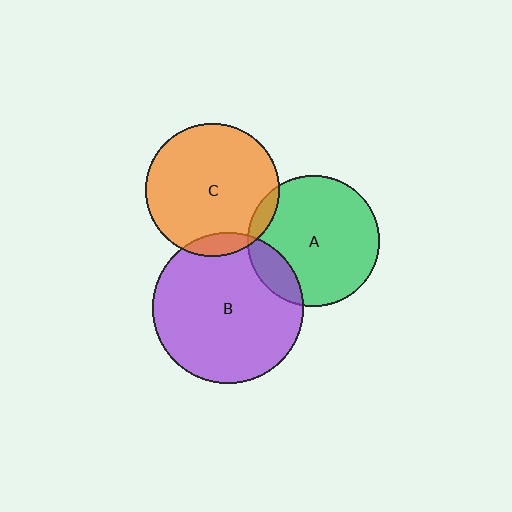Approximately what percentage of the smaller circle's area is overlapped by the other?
Approximately 5%.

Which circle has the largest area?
Circle B (purple).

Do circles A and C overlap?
Yes.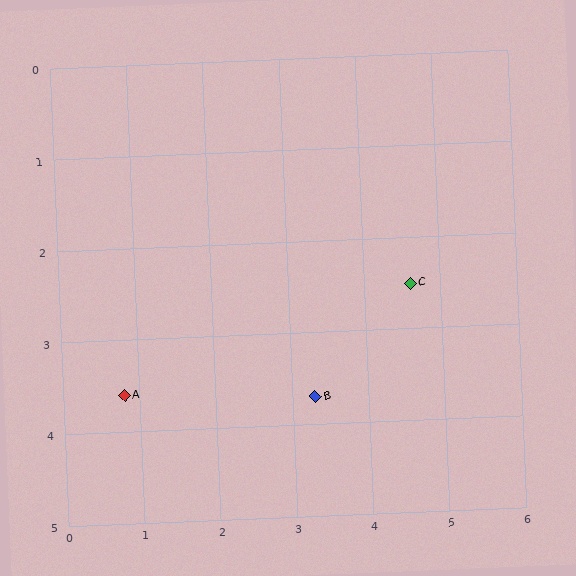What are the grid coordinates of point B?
Point B is at approximately (3.3, 3.7).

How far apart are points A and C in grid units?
Points A and C are about 4.0 grid units apart.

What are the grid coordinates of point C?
Point C is at approximately (4.6, 2.5).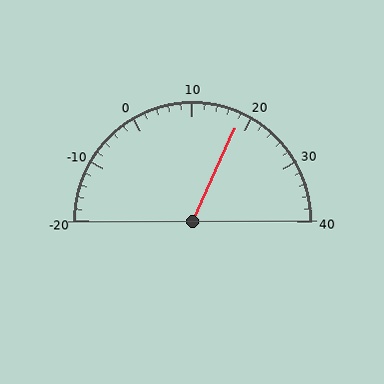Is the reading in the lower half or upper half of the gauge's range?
The reading is in the upper half of the range (-20 to 40).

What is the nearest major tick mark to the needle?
The nearest major tick mark is 20.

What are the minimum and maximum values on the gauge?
The gauge ranges from -20 to 40.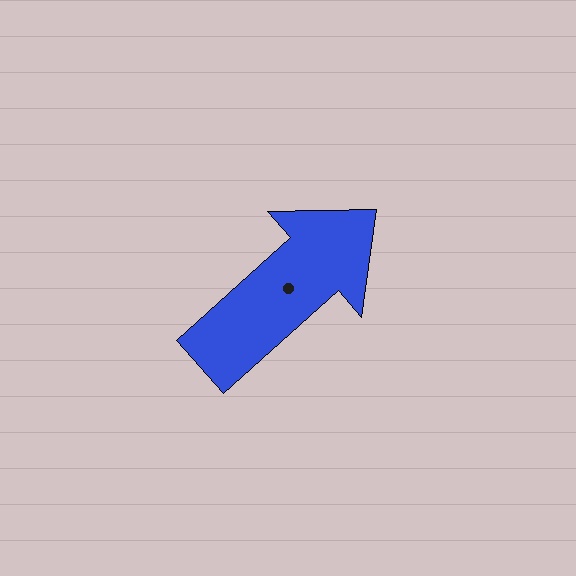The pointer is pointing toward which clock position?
Roughly 2 o'clock.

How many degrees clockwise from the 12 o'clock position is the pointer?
Approximately 48 degrees.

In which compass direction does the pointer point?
Northeast.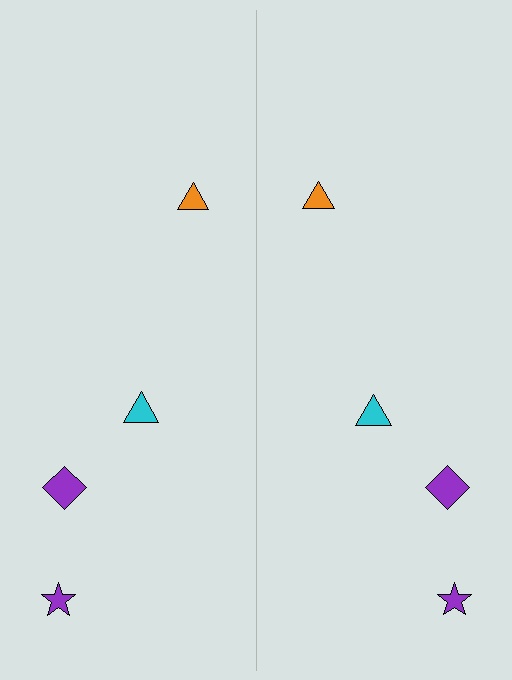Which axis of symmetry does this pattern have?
The pattern has a vertical axis of symmetry running through the center of the image.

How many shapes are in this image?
There are 8 shapes in this image.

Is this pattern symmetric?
Yes, this pattern has bilateral (reflection) symmetry.